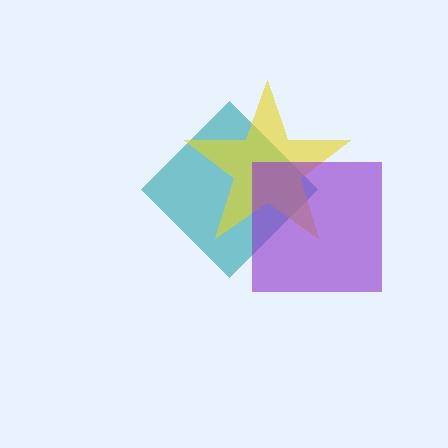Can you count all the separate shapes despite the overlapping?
Yes, there are 3 separate shapes.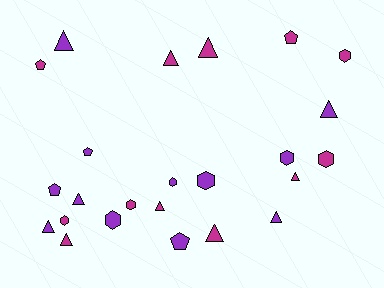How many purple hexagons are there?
There are 4 purple hexagons.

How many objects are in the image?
There are 24 objects.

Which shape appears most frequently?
Triangle, with 11 objects.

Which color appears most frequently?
Magenta, with 12 objects.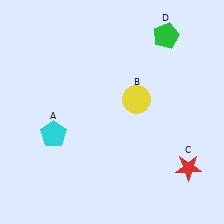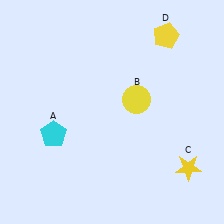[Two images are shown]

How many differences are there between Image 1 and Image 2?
There are 2 differences between the two images.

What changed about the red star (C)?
In Image 1, C is red. In Image 2, it changed to yellow.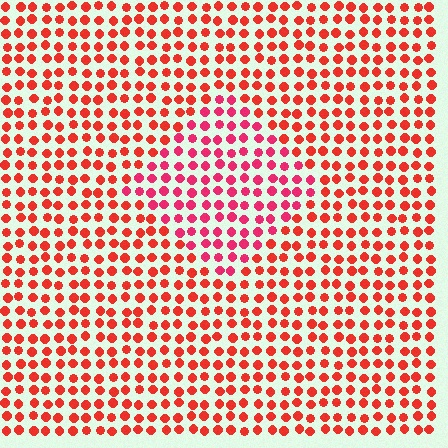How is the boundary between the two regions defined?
The boundary is defined purely by a slight shift in hue (about 24 degrees). Spacing, size, and orientation are identical on both sides.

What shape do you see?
I see a diamond.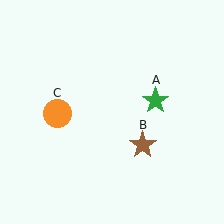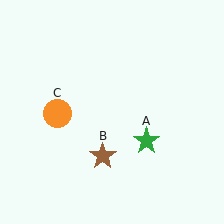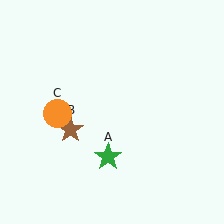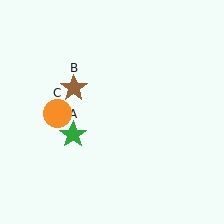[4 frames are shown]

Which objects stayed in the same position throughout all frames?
Orange circle (object C) remained stationary.